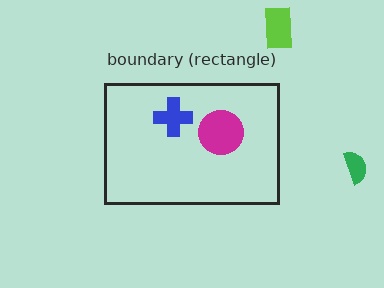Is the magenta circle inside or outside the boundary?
Inside.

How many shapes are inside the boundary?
2 inside, 2 outside.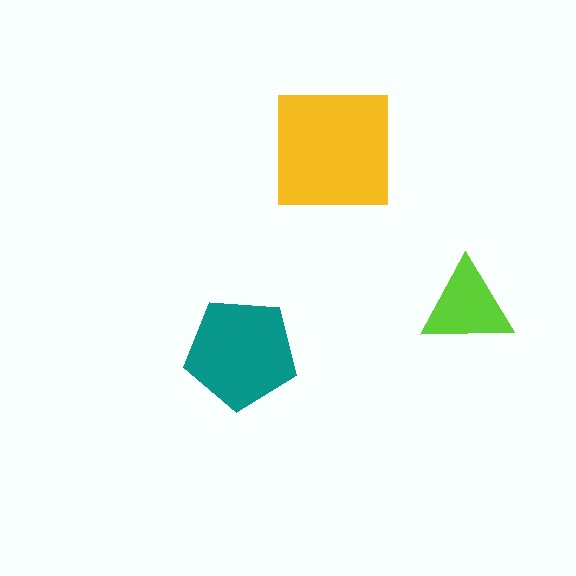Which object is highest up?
The yellow square is topmost.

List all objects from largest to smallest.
The yellow square, the teal pentagon, the lime triangle.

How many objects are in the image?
There are 3 objects in the image.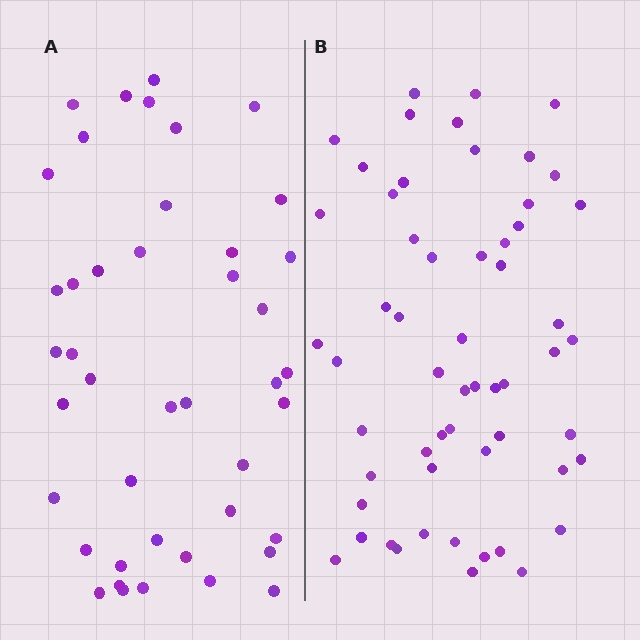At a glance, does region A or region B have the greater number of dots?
Region B (the right region) has more dots.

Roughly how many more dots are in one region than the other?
Region B has approximately 15 more dots than region A.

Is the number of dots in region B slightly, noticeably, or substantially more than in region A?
Region B has noticeably more, but not dramatically so. The ratio is roughly 1.3 to 1.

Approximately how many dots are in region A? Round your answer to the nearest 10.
About 40 dots. (The exact count is 43, which rounds to 40.)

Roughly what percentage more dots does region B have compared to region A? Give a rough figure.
About 35% more.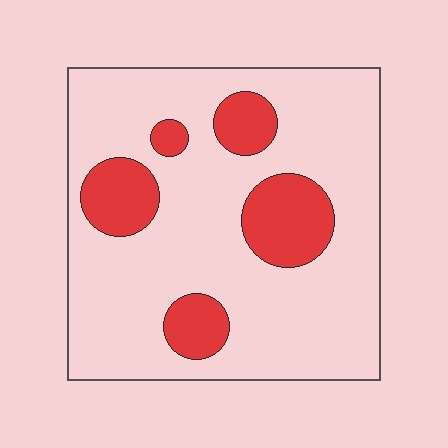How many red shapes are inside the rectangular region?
5.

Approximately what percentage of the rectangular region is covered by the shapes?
Approximately 20%.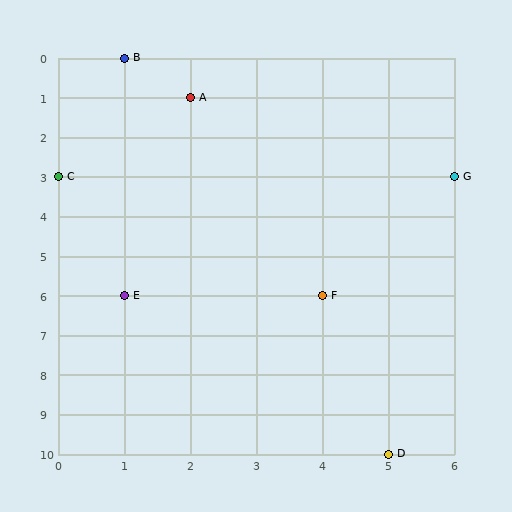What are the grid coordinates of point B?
Point B is at grid coordinates (1, 0).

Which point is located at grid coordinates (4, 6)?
Point F is at (4, 6).